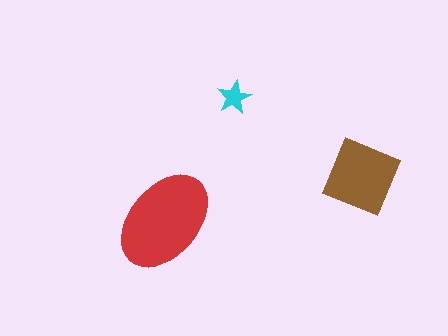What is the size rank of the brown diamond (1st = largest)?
2nd.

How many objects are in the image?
There are 3 objects in the image.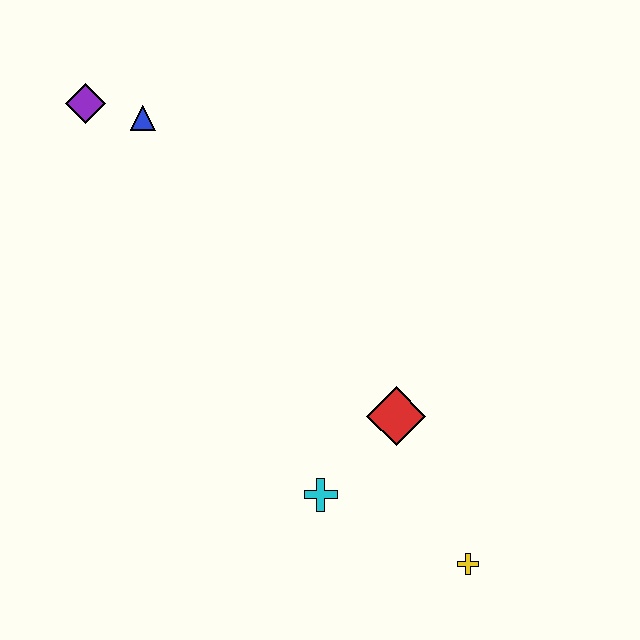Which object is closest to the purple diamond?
The blue triangle is closest to the purple diamond.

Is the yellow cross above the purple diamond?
No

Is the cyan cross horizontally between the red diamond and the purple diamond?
Yes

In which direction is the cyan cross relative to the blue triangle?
The cyan cross is below the blue triangle.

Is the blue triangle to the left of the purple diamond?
No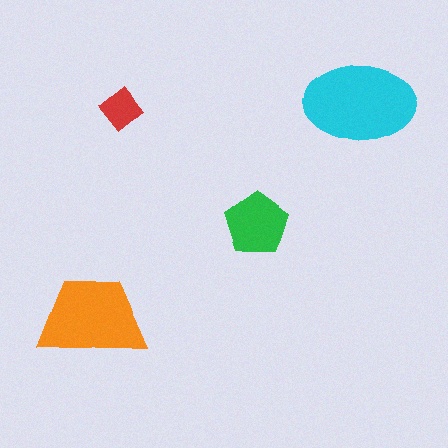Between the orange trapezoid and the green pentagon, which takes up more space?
The orange trapezoid.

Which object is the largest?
The cyan ellipse.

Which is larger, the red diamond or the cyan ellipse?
The cyan ellipse.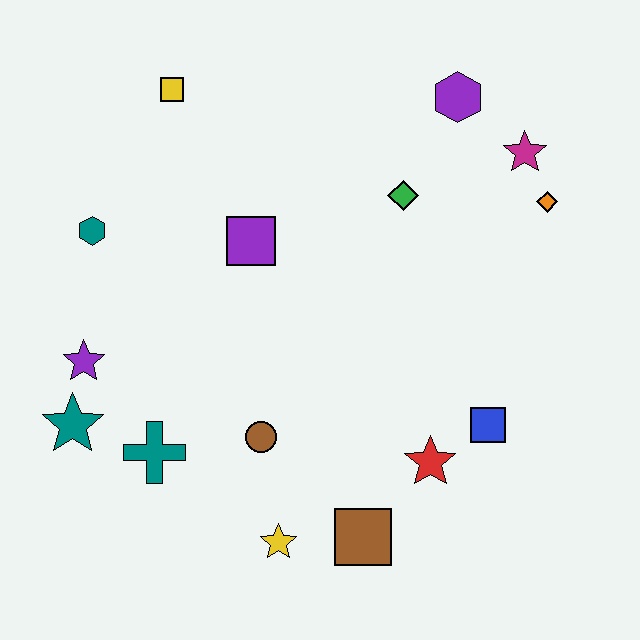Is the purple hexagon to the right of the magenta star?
No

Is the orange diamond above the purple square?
Yes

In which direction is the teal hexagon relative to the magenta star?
The teal hexagon is to the left of the magenta star.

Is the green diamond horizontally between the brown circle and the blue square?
Yes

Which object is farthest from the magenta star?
The teal star is farthest from the magenta star.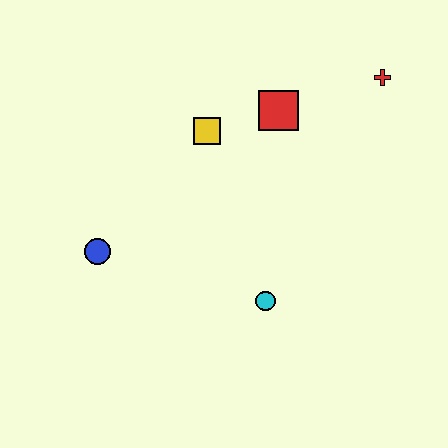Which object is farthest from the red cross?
The blue circle is farthest from the red cross.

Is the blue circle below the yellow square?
Yes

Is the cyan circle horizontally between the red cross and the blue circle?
Yes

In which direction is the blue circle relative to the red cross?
The blue circle is to the left of the red cross.